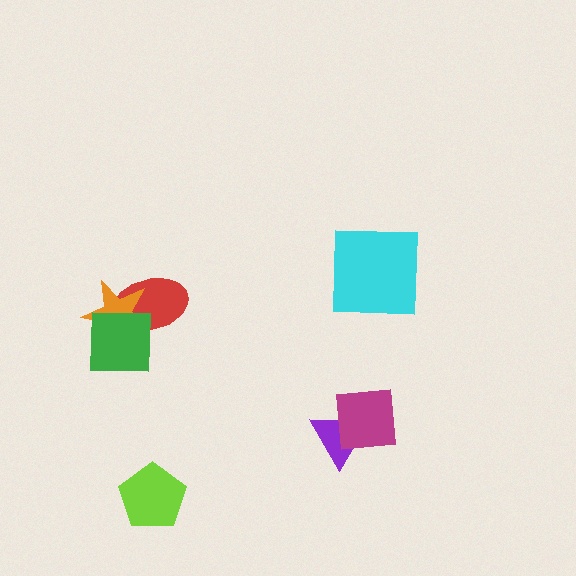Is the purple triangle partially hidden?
Yes, it is partially covered by another shape.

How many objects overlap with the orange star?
2 objects overlap with the orange star.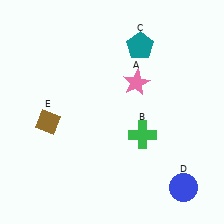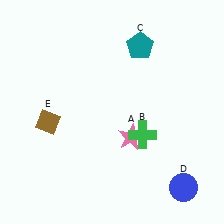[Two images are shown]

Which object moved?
The pink star (A) moved down.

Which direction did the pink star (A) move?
The pink star (A) moved down.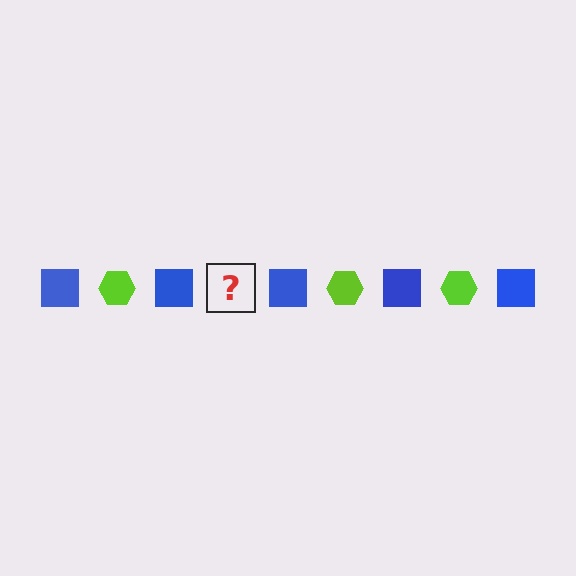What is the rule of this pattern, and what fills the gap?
The rule is that the pattern alternates between blue square and lime hexagon. The gap should be filled with a lime hexagon.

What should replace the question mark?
The question mark should be replaced with a lime hexagon.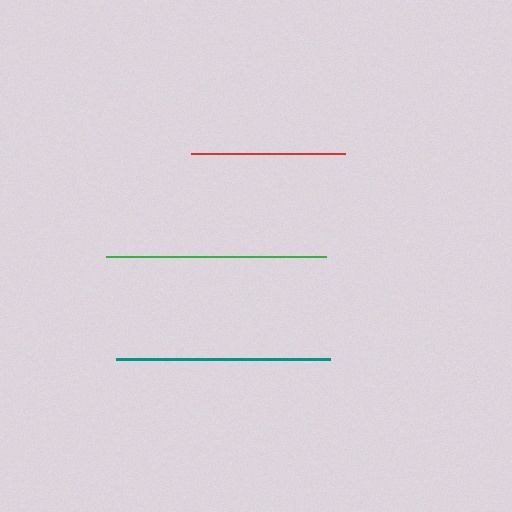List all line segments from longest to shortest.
From longest to shortest: green, teal, red.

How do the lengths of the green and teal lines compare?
The green and teal lines are approximately the same length.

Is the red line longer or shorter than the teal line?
The teal line is longer than the red line.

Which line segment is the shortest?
The red line is the shortest at approximately 154 pixels.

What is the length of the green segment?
The green segment is approximately 220 pixels long.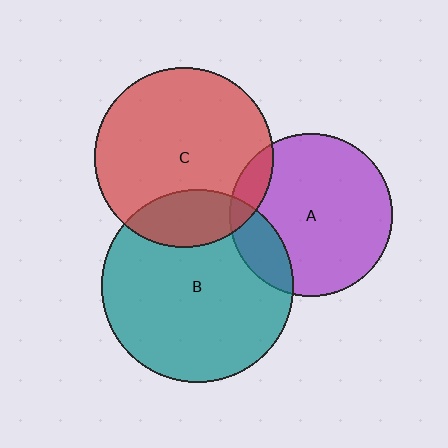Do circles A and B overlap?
Yes.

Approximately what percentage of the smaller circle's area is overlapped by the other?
Approximately 15%.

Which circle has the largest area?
Circle B (teal).